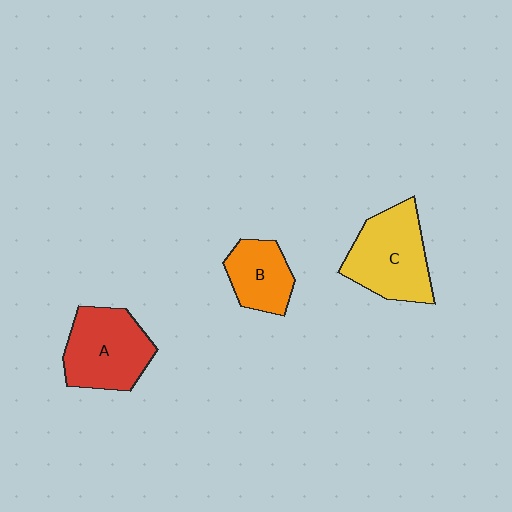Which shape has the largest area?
Shape C (yellow).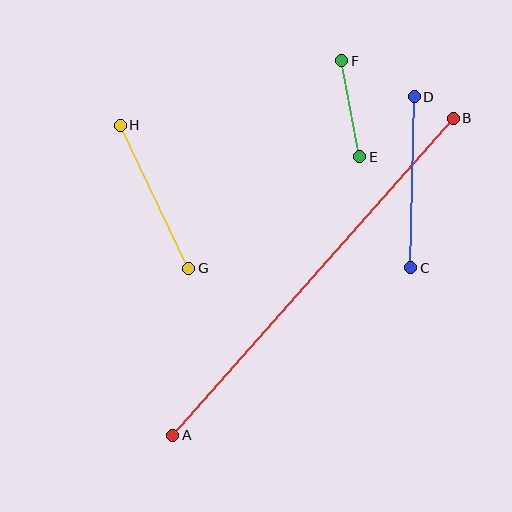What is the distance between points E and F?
The distance is approximately 98 pixels.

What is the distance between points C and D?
The distance is approximately 171 pixels.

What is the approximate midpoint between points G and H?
The midpoint is at approximately (154, 197) pixels.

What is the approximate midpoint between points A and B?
The midpoint is at approximately (313, 277) pixels.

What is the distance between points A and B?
The distance is approximately 423 pixels.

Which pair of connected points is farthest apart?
Points A and B are farthest apart.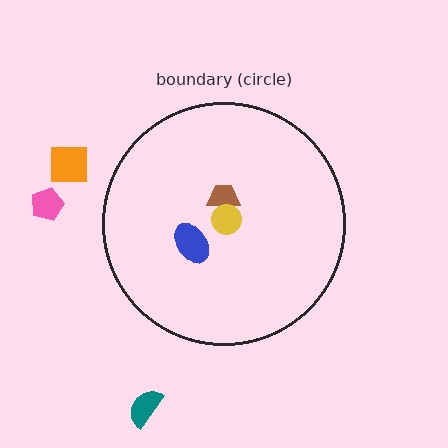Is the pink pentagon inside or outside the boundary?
Outside.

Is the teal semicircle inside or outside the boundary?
Outside.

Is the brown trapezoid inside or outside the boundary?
Inside.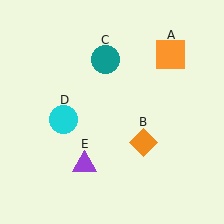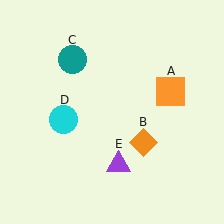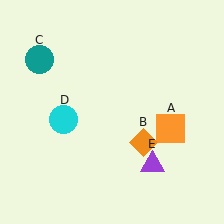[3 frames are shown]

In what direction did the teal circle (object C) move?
The teal circle (object C) moved left.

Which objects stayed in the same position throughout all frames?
Orange diamond (object B) and cyan circle (object D) remained stationary.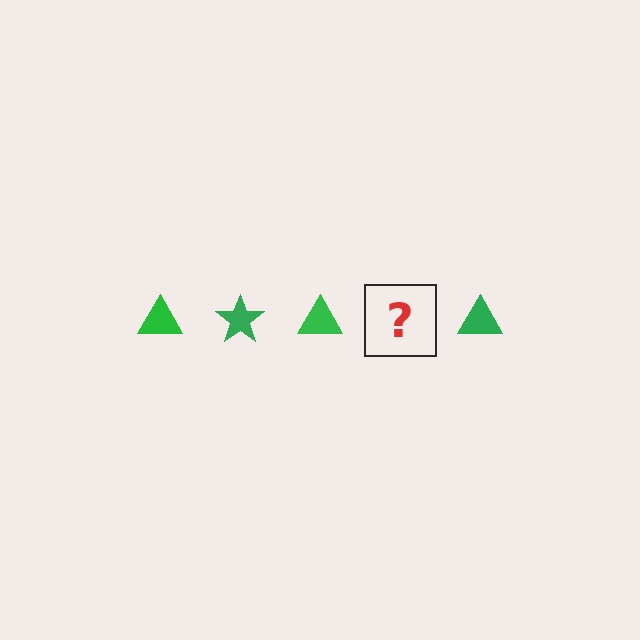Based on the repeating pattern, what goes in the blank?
The blank should be a green star.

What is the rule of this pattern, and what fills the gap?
The rule is that the pattern cycles through triangle, star shapes in green. The gap should be filled with a green star.